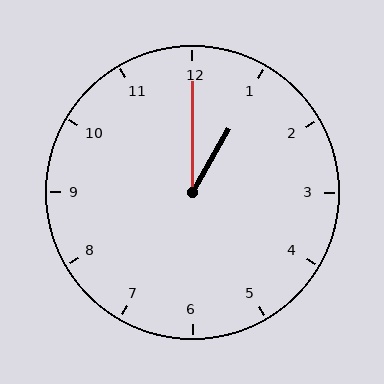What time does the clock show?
1:00.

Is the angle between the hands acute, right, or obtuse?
It is acute.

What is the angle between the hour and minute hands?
Approximately 30 degrees.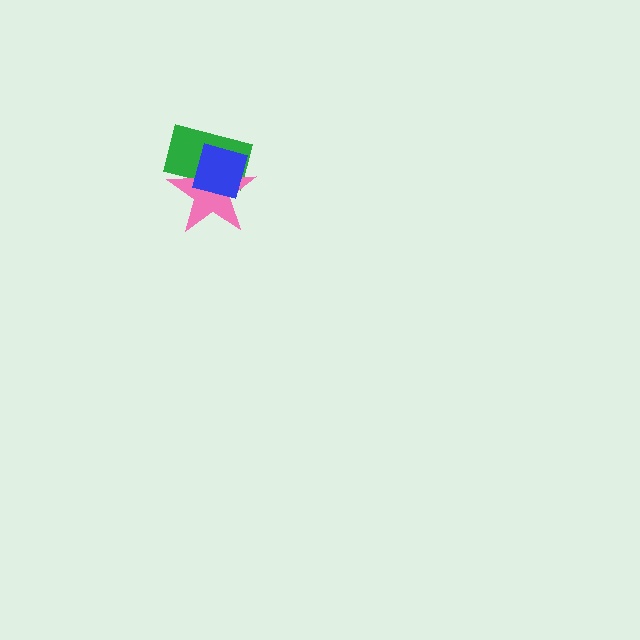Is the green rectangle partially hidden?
Yes, it is partially covered by another shape.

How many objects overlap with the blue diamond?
2 objects overlap with the blue diamond.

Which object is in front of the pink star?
The blue diamond is in front of the pink star.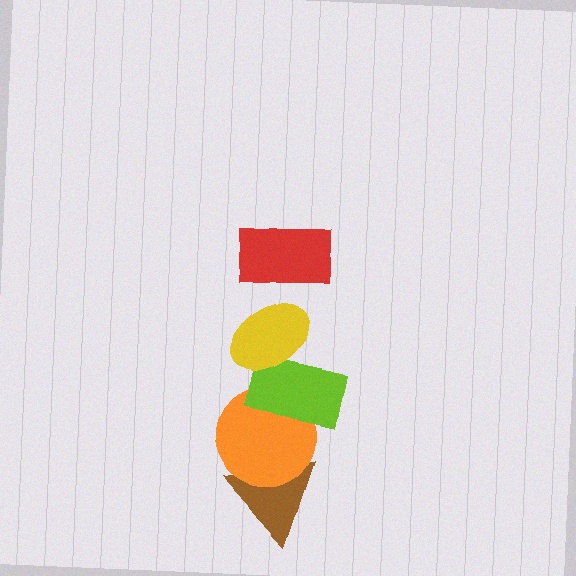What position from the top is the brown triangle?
The brown triangle is 5th from the top.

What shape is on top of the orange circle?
The lime rectangle is on top of the orange circle.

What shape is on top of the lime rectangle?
The yellow ellipse is on top of the lime rectangle.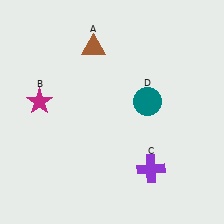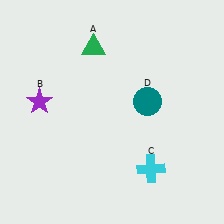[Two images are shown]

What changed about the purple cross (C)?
In Image 1, C is purple. In Image 2, it changed to cyan.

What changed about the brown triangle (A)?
In Image 1, A is brown. In Image 2, it changed to green.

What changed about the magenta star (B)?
In Image 1, B is magenta. In Image 2, it changed to purple.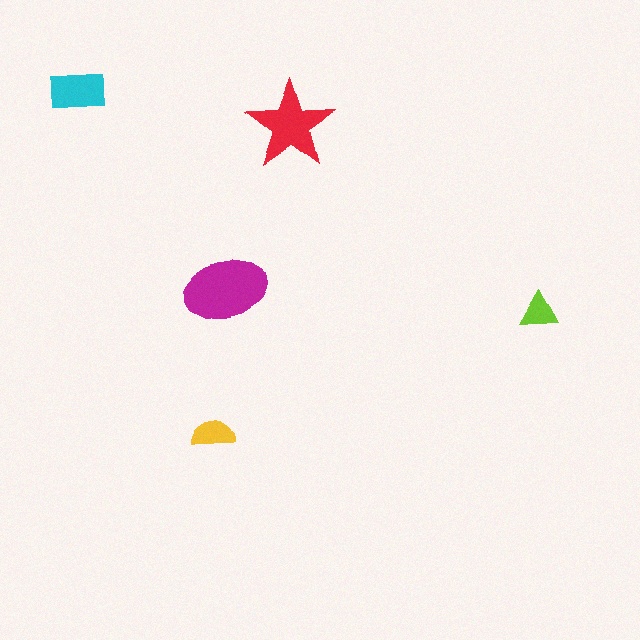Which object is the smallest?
The lime triangle.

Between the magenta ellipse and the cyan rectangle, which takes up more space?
The magenta ellipse.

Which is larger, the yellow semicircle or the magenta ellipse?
The magenta ellipse.